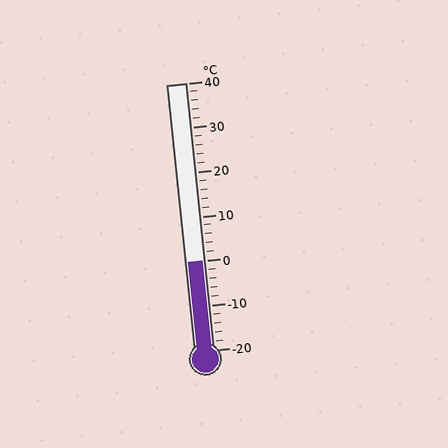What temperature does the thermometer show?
The thermometer shows approximately 0°C.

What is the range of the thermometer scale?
The thermometer scale ranges from -20°C to 40°C.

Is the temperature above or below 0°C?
The temperature is at 0°C.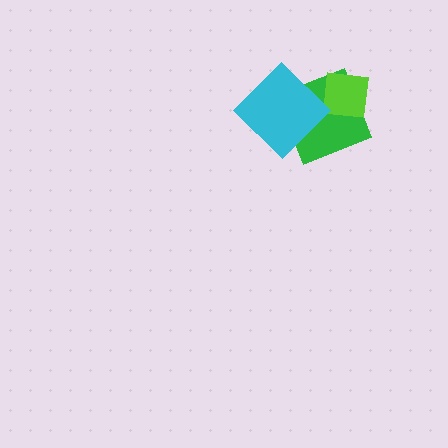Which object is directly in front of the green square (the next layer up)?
The lime square is directly in front of the green square.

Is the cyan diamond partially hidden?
No, no other shape covers it.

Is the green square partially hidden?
Yes, it is partially covered by another shape.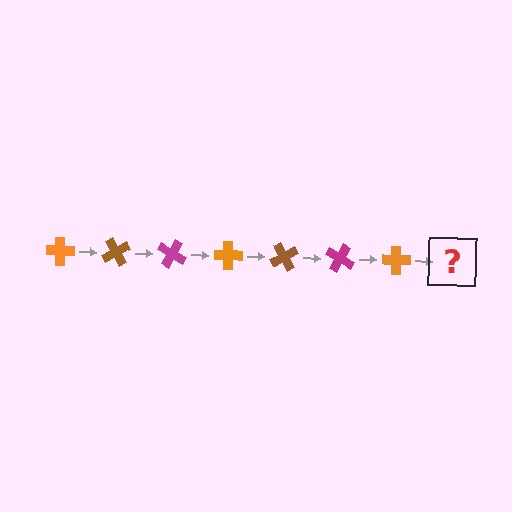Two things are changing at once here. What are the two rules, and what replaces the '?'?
The two rules are that it rotates 60 degrees each step and the color cycles through orange, brown, and magenta. The '?' should be a brown cross, rotated 420 degrees from the start.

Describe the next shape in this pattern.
It should be a brown cross, rotated 420 degrees from the start.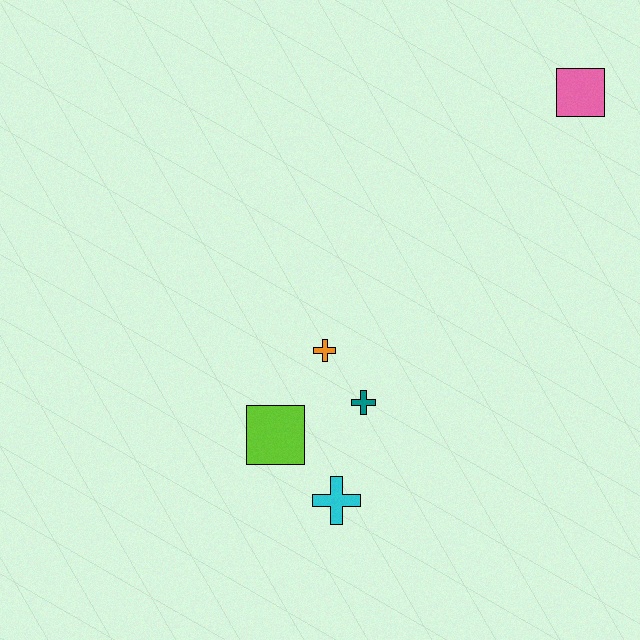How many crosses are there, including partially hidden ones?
There are 3 crosses.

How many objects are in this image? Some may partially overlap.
There are 5 objects.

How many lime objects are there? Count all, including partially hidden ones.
There is 1 lime object.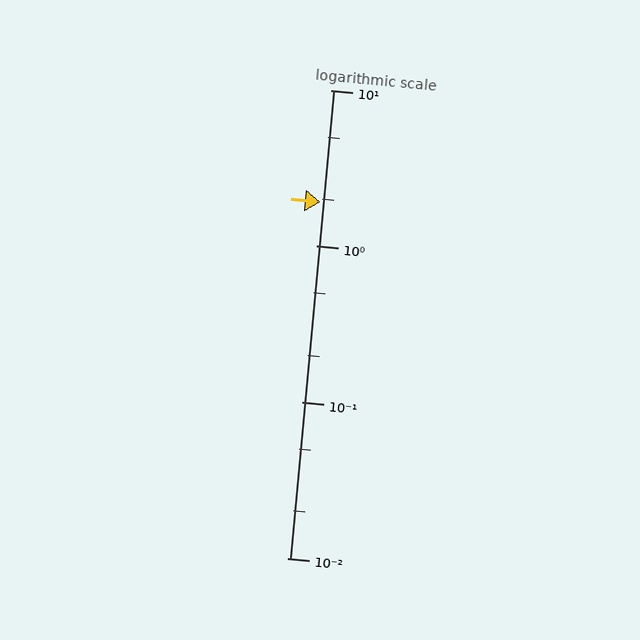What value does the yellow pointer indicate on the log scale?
The pointer indicates approximately 1.9.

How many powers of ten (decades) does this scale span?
The scale spans 3 decades, from 0.01 to 10.